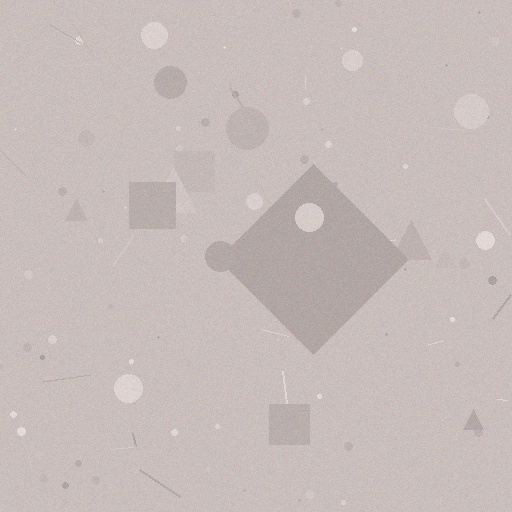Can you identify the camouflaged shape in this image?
The camouflaged shape is a diamond.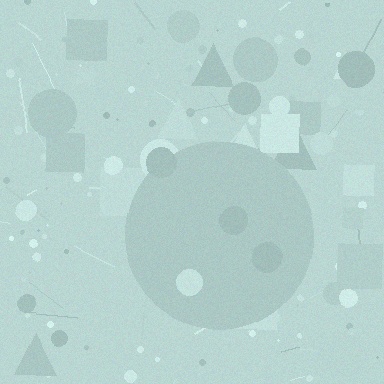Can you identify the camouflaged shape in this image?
The camouflaged shape is a circle.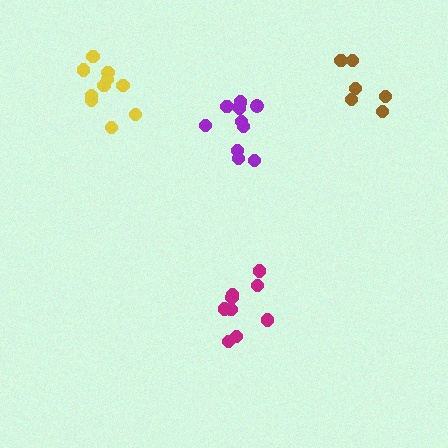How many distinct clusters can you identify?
There are 4 distinct clusters.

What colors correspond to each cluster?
The clusters are colored: purple, yellow, brown, magenta.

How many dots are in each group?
Group 1: 10 dots, Group 2: 10 dots, Group 3: 6 dots, Group 4: 9 dots (35 total).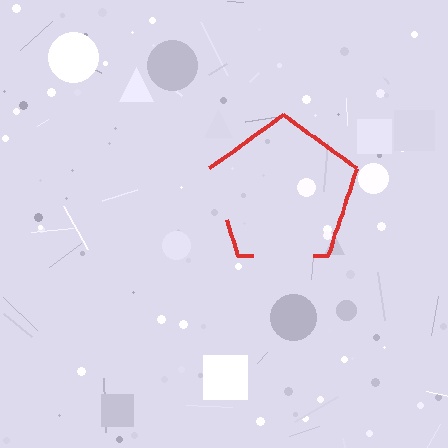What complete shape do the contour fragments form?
The contour fragments form a pentagon.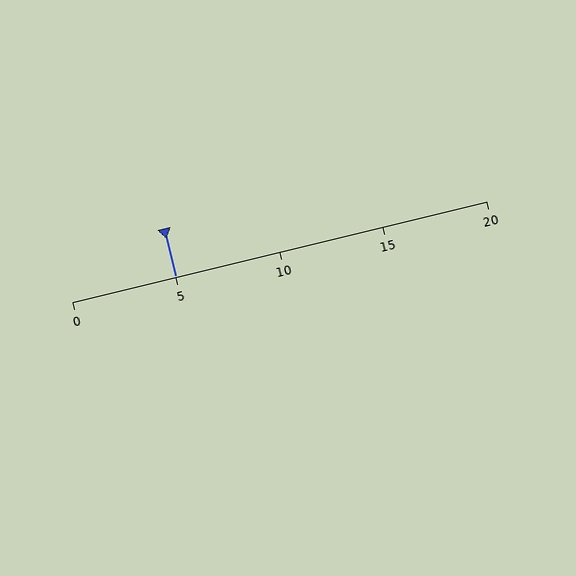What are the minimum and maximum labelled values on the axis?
The axis runs from 0 to 20.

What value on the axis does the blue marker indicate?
The marker indicates approximately 5.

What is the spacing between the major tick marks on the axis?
The major ticks are spaced 5 apart.